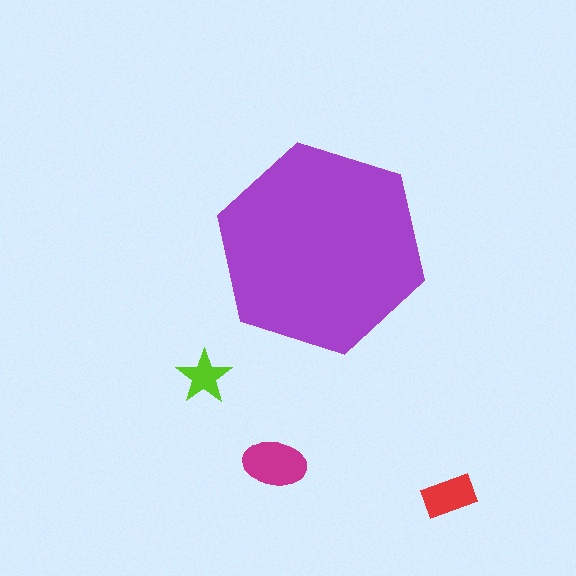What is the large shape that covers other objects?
A purple hexagon.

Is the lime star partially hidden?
No, the lime star is fully visible.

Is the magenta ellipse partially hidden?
No, the magenta ellipse is fully visible.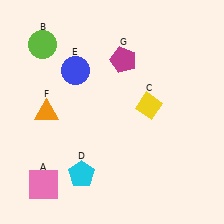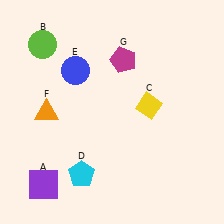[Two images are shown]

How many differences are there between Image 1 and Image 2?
There is 1 difference between the two images.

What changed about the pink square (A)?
In Image 1, A is pink. In Image 2, it changed to purple.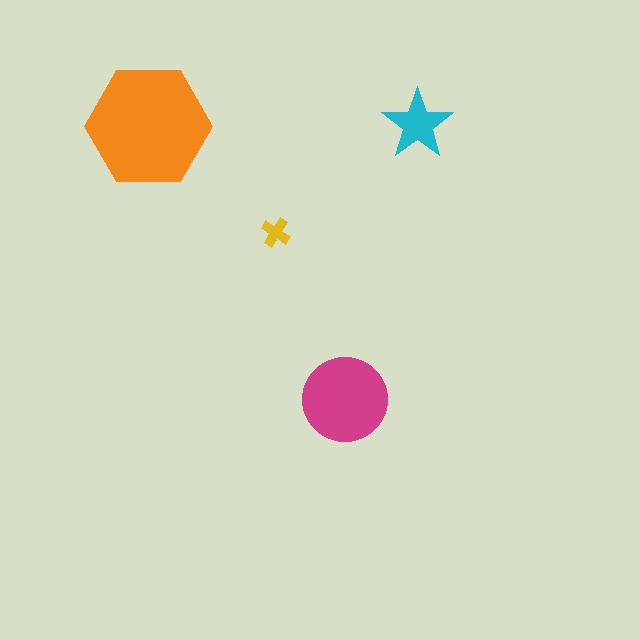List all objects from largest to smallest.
The orange hexagon, the magenta circle, the cyan star, the yellow cross.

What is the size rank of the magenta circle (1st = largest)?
2nd.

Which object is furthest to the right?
The cyan star is rightmost.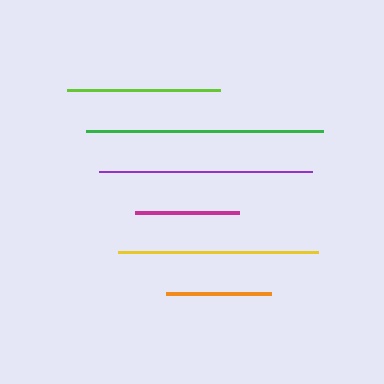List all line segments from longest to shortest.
From longest to shortest: green, purple, yellow, lime, orange, magenta.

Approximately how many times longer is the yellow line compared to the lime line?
The yellow line is approximately 1.3 times the length of the lime line.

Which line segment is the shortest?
The magenta line is the shortest at approximately 104 pixels.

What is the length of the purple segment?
The purple segment is approximately 213 pixels long.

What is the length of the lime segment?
The lime segment is approximately 152 pixels long.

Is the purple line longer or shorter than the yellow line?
The purple line is longer than the yellow line.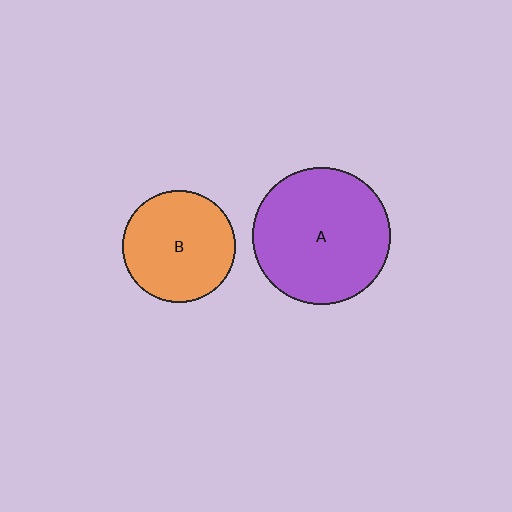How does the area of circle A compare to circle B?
Approximately 1.5 times.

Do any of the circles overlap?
No, none of the circles overlap.